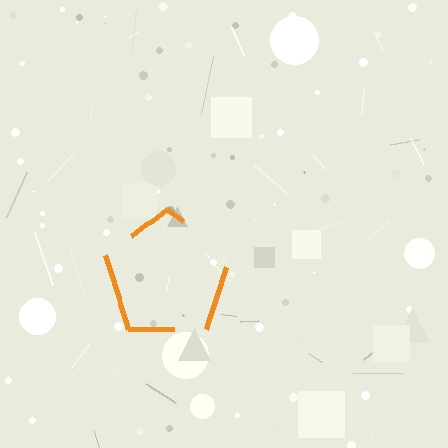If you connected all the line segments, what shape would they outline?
They would outline a pentagon.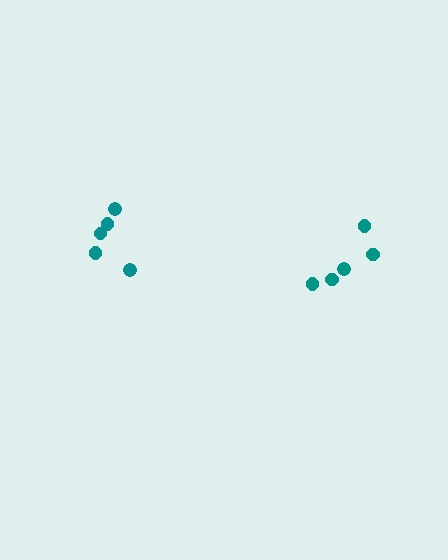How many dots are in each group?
Group 1: 5 dots, Group 2: 5 dots (10 total).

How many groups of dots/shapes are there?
There are 2 groups.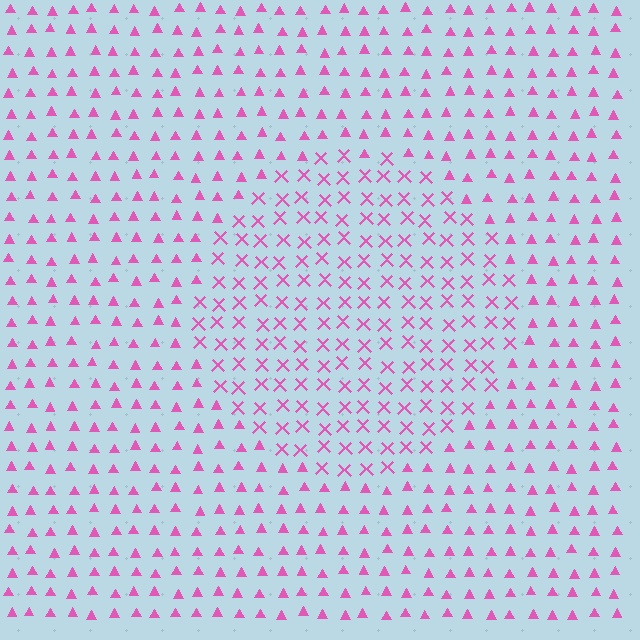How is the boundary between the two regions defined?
The boundary is defined by a change in element shape: X marks inside vs. triangles outside. All elements share the same color and spacing.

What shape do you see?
I see a circle.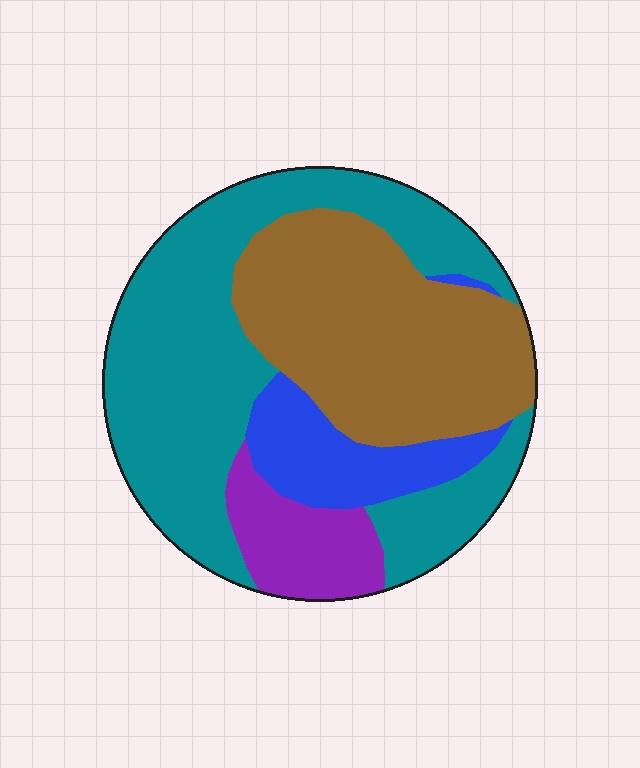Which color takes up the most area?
Teal, at roughly 45%.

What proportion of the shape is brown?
Brown takes up about one third (1/3) of the shape.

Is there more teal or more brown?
Teal.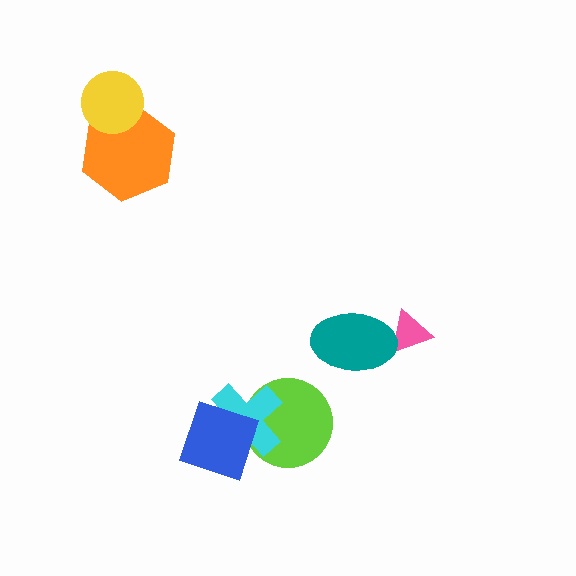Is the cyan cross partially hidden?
Yes, it is partially covered by another shape.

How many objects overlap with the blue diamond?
2 objects overlap with the blue diamond.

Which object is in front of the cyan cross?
The blue diamond is in front of the cyan cross.